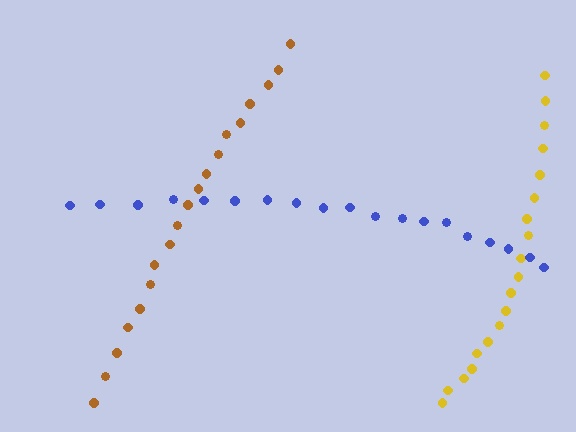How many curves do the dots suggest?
There are 3 distinct paths.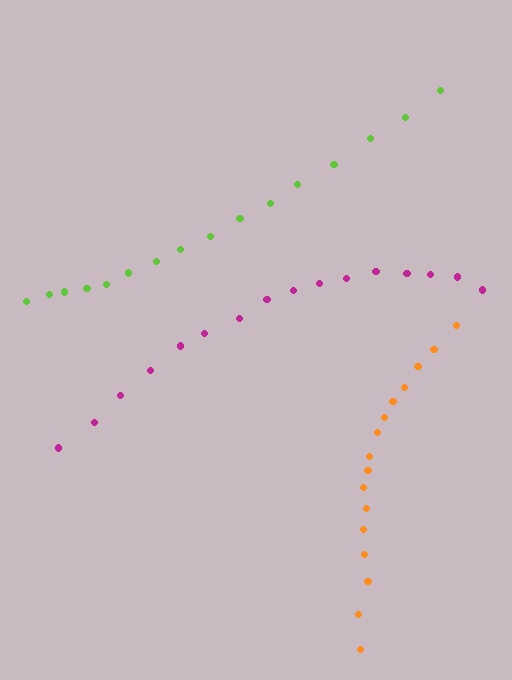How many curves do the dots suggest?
There are 3 distinct paths.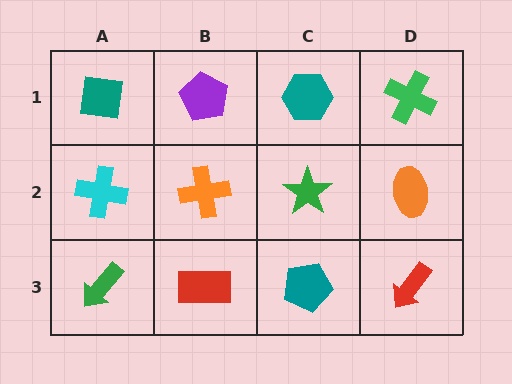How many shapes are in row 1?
4 shapes.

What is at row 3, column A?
A green arrow.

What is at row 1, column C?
A teal hexagon.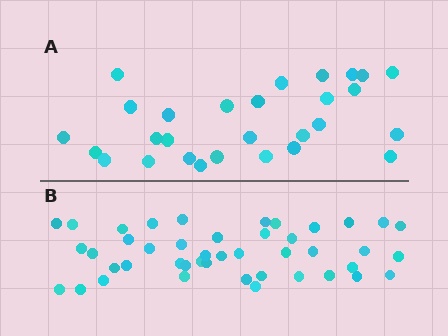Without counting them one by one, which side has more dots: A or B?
Region B (the bottom region) has more dots.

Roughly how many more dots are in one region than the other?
Region B has approximately 15 more dots than region A.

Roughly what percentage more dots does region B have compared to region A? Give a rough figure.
About 55% more.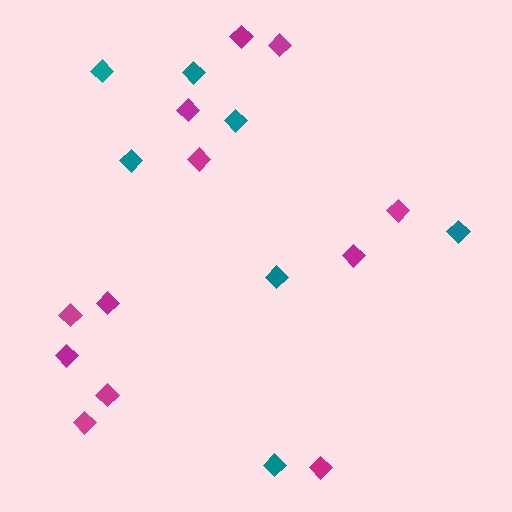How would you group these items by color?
There are 2 groups: one group of magenta diamonds (12) and one group of teal diamonds (7).